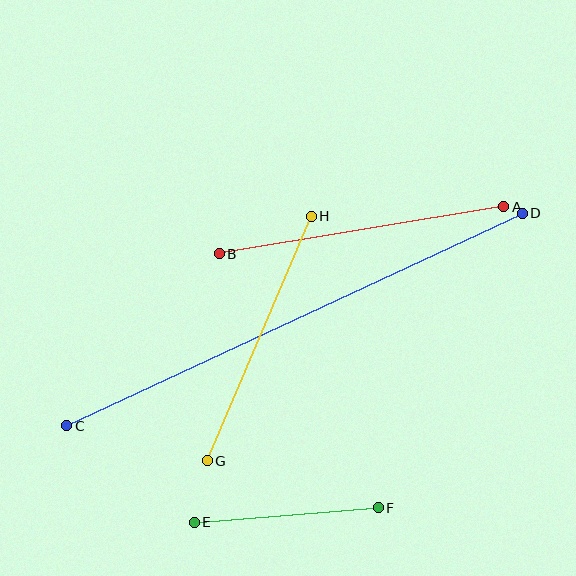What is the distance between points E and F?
The distance is approximately 185 pixels.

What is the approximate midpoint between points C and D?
The midpoint is at approximately (295, 320) pixels.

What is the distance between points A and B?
The distance is approximately 288 pixels.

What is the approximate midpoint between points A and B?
The midpoint is at approximately (362, 230) pixels.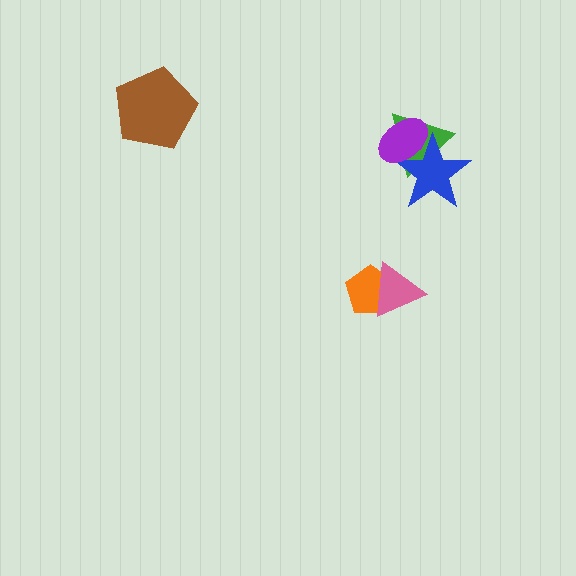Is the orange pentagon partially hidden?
Yes, it is partially covered by another shape.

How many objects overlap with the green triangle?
2 objects overlap with the green triangle.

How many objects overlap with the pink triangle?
1 object overlaps with the pink triangle.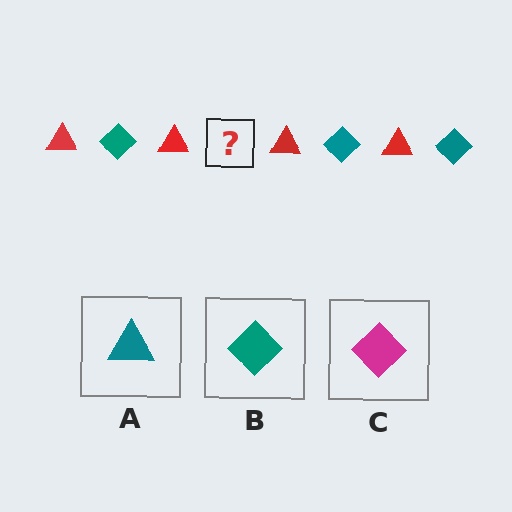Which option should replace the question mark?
Option B.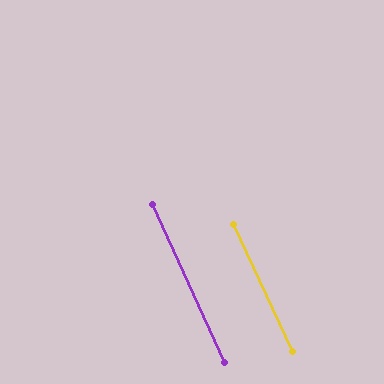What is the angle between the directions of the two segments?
Approximately 0 degrees.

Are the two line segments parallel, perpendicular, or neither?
Parallel — their directions differ by only 0.1°.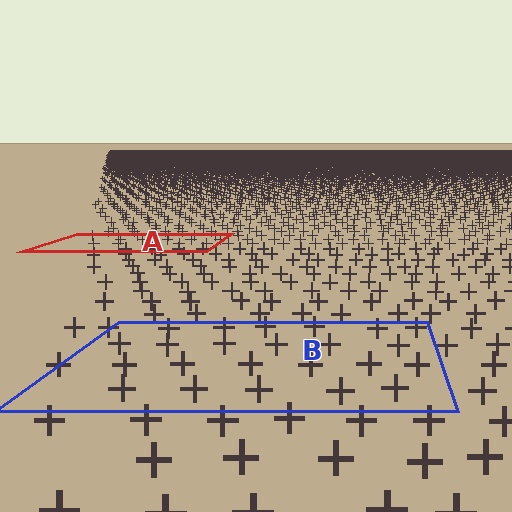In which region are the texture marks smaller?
The texture marks are smaller in region A, because it is farther away.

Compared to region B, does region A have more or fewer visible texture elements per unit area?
Region A has more texture elements per unit area — they are packed more densely because it is farther away.